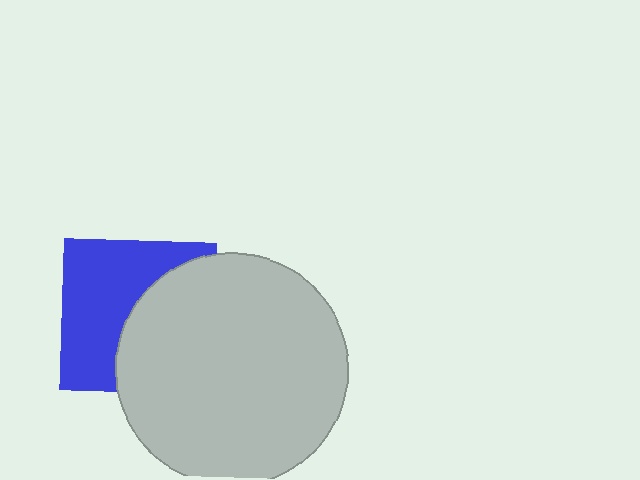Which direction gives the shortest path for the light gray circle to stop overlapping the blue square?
Moving right gives the shortest separation.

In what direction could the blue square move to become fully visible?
The blue square could move left. That would shift it out from behind the light gray circle entirely.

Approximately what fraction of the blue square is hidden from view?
Roughly 47% of the blue square is hidden behind the light gray circle.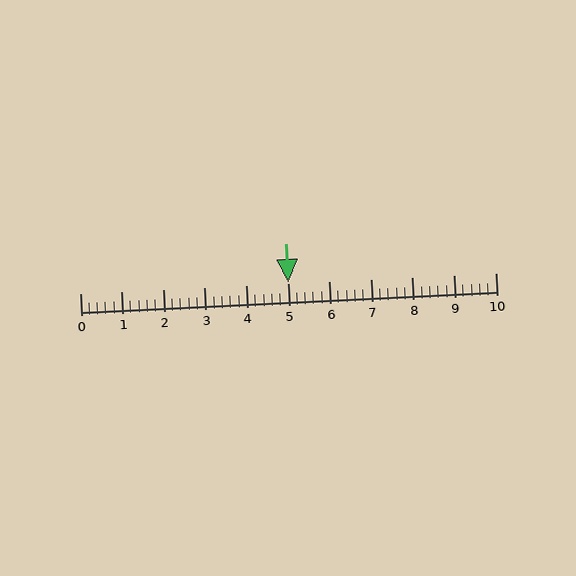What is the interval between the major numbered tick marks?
The major tick marks are spaced 1 units apart.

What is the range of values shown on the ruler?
The ruler shows values from 0 to 10.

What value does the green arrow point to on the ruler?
The green arrow points to approximately 5.0.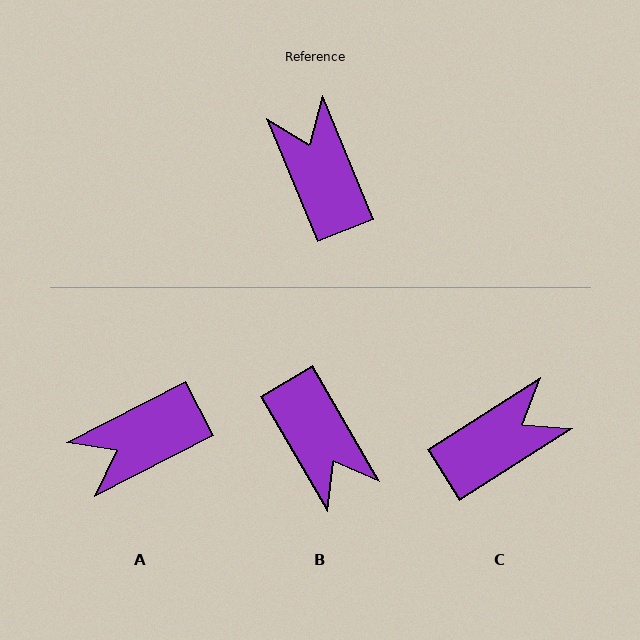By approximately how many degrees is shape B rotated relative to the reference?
Approximately 172 degrees clockwise.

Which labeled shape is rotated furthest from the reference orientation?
B, about 172 degrees away.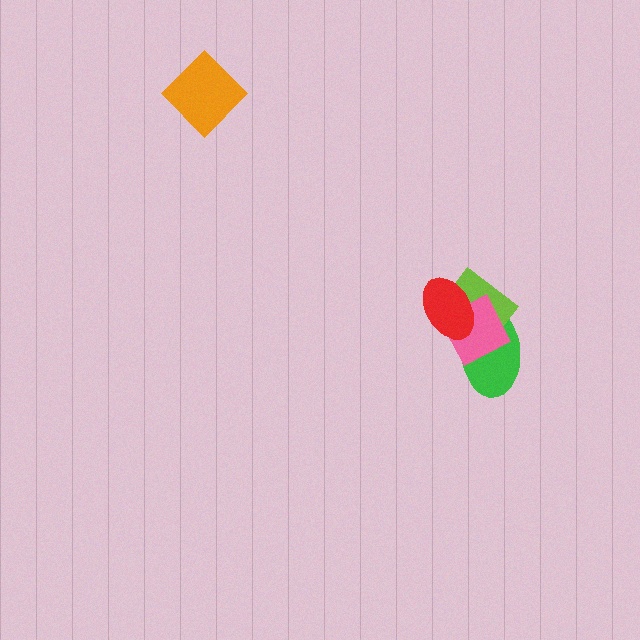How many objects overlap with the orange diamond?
0 objects overlap with the orange diamond.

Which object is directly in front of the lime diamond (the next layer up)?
The pink diamond is directly in front of the lime diamond.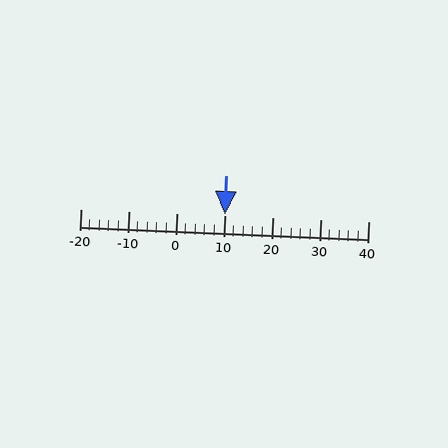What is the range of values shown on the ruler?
The ruler shows values from -20 to 40.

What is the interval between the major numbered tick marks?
The major tick marks are spaced 10 units apart.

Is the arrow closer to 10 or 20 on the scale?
The arrow is closer to 10.